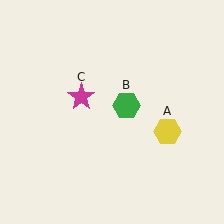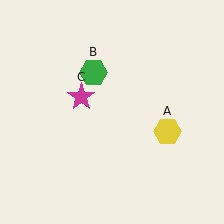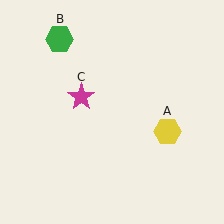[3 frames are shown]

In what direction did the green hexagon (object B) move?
The green hexagon (object B) moved up and to the left.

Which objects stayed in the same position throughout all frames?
Yellow hexagon (object A) and magenta star (object C) remained stationary.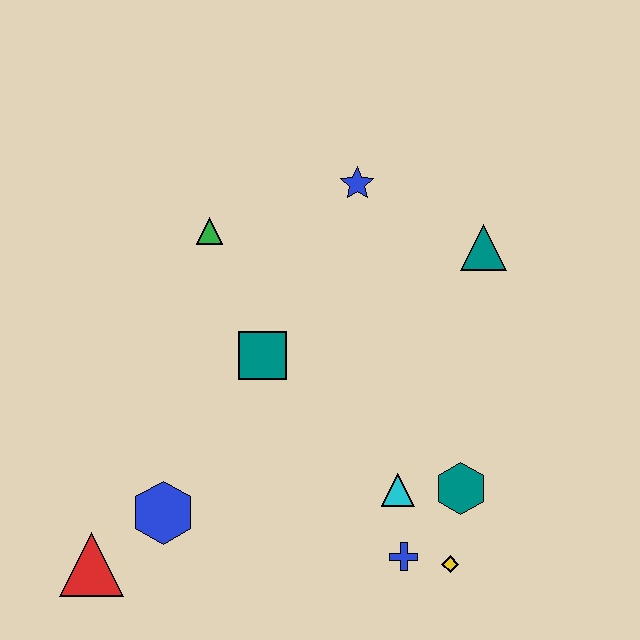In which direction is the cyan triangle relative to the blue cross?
The cyan triangle is above the blue cross.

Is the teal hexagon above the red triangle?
Yes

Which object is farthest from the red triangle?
The teal triangle is farthest from the red triangle.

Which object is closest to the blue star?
The teal triangle is closest to the blue star.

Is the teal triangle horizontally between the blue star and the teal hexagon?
No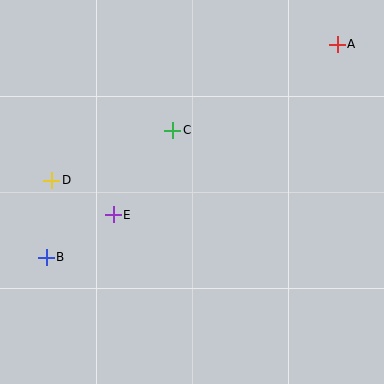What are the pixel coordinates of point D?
Point D is at (52, 180).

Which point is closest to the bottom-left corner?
Point B is closest to the bottom-left corner.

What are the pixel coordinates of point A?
Point A is at (337, 44).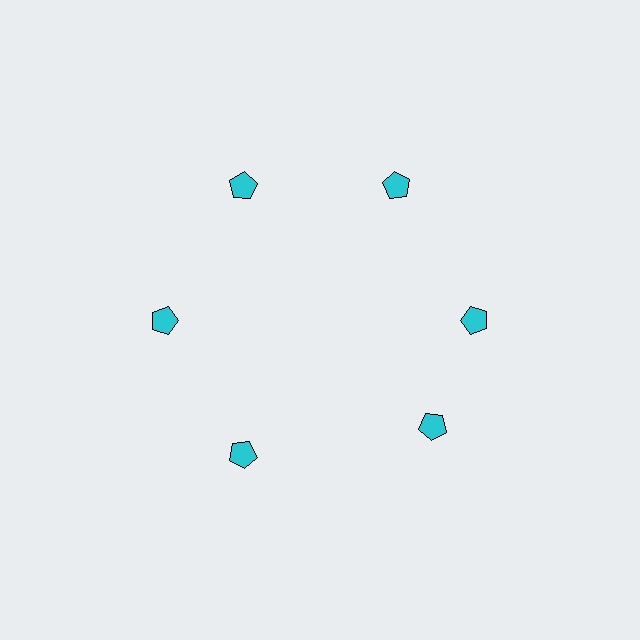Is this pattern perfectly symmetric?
No. The 6 cyan pentagons are arranged in a ring, but one element near the 5 o'clock position is rotated out of alignment along the ring, breaking the 6-fold rotational symmetry.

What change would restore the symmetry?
The symmetry would be restored by rotating it back into even spacing with its neighbors so that all 6 pentagons sit at equal angles and equal distance from the center.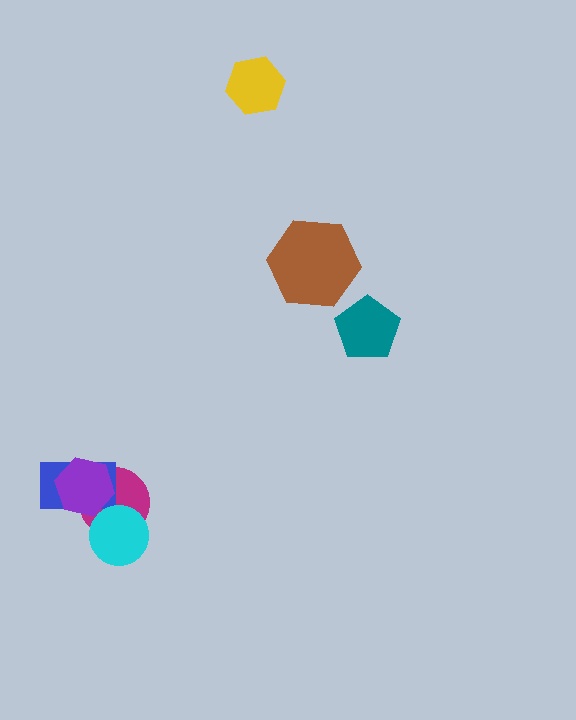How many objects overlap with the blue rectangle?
2 objects overlap with the blue rectangle.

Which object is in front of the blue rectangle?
The purple hexagon is in front of the blue rectangle.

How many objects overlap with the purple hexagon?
2 objects overlap with the purple hexagon.